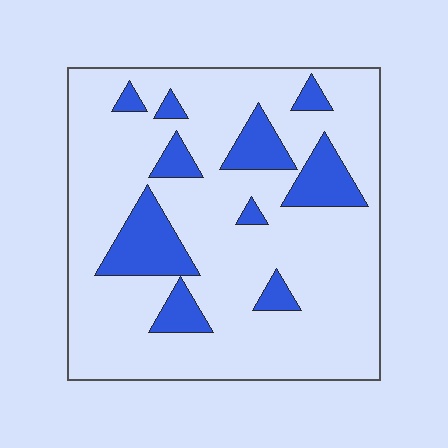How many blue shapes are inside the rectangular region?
10.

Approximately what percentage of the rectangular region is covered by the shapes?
Approximately 20%.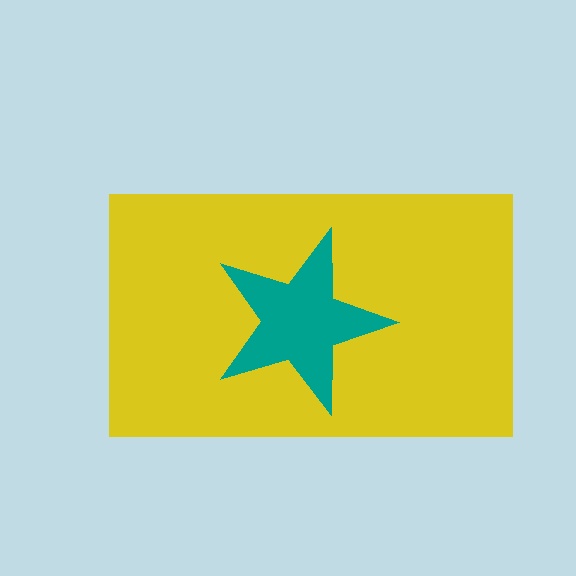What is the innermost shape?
The teal star.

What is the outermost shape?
The yellow rectangle.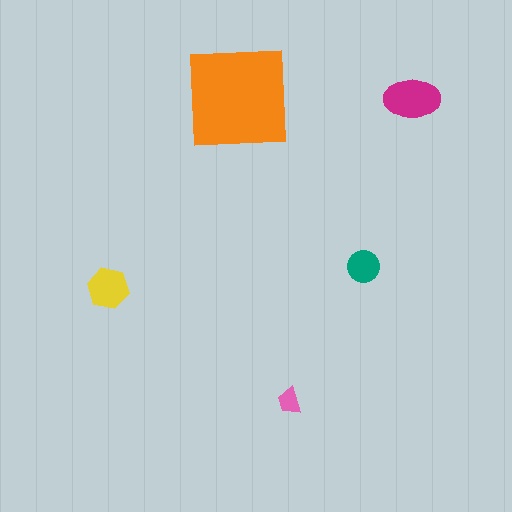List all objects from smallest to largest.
The pink trapezoid, the teal circle, the yellow hexagon, the magenta ellipse, the orange square.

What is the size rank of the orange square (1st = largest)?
1st.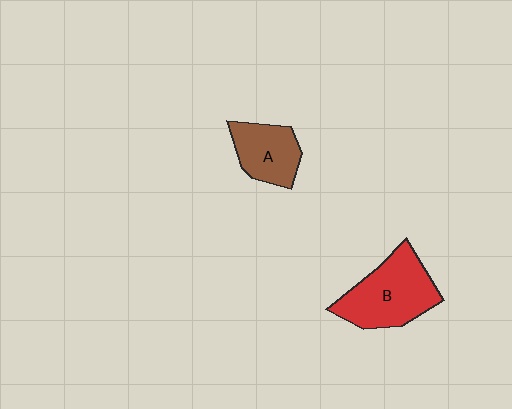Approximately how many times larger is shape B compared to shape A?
Approximately 1.5 times.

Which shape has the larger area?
Shape B (red).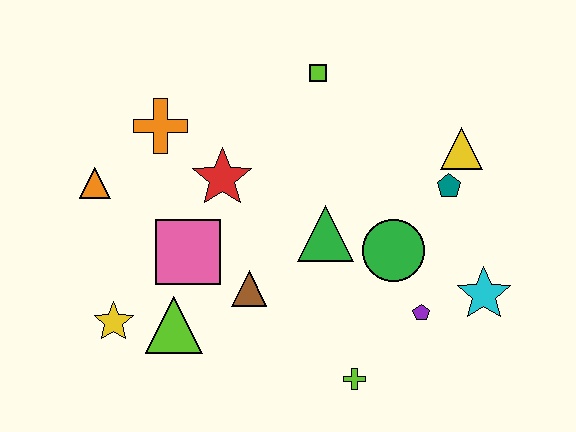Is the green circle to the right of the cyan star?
No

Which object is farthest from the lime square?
The yellow star is farthest from the lime square.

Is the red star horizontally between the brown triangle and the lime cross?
No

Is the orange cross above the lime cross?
Yes